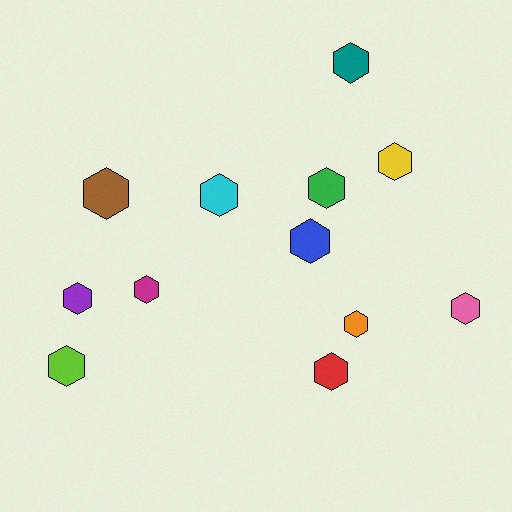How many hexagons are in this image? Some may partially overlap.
There are 12 hexagons.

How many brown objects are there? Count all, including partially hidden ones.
There is 1 brown object.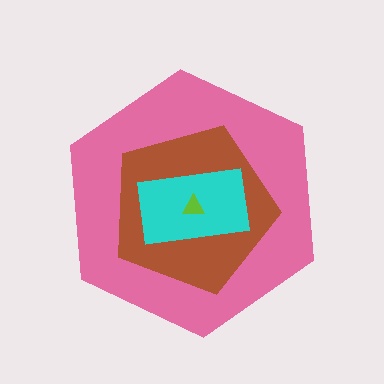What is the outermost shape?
The pink hexagon.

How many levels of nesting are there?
4.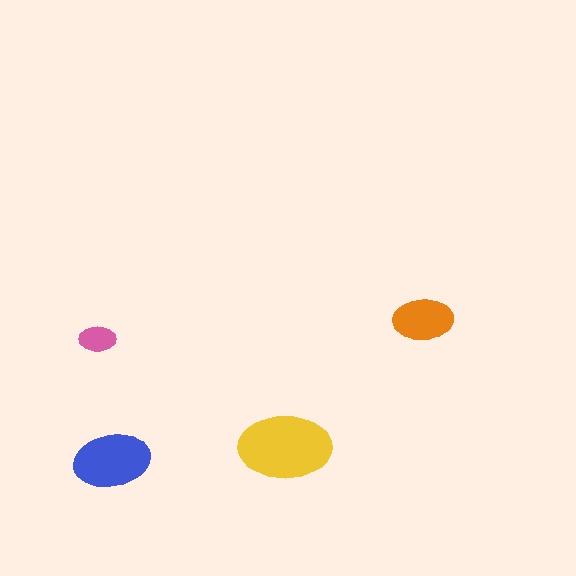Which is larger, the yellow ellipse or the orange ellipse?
The yellow one.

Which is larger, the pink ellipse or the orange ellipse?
The orange one.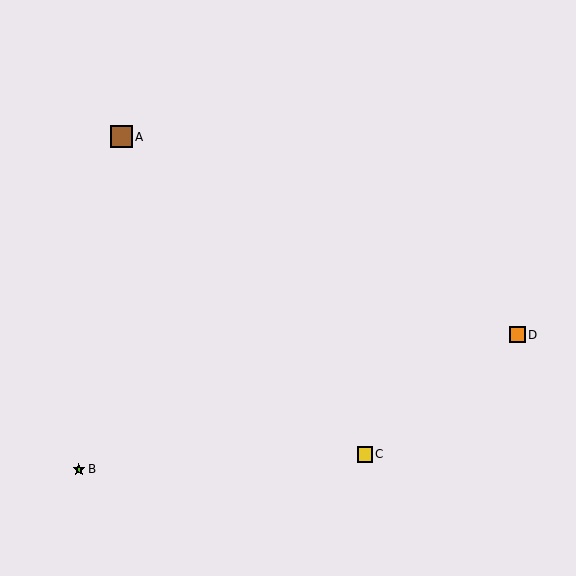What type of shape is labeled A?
Shape A is a brown square.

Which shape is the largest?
The brown square (labeled A) is the largest.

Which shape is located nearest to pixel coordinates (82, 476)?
The lime star (labeled B) at (79, 469) is nearest to that location.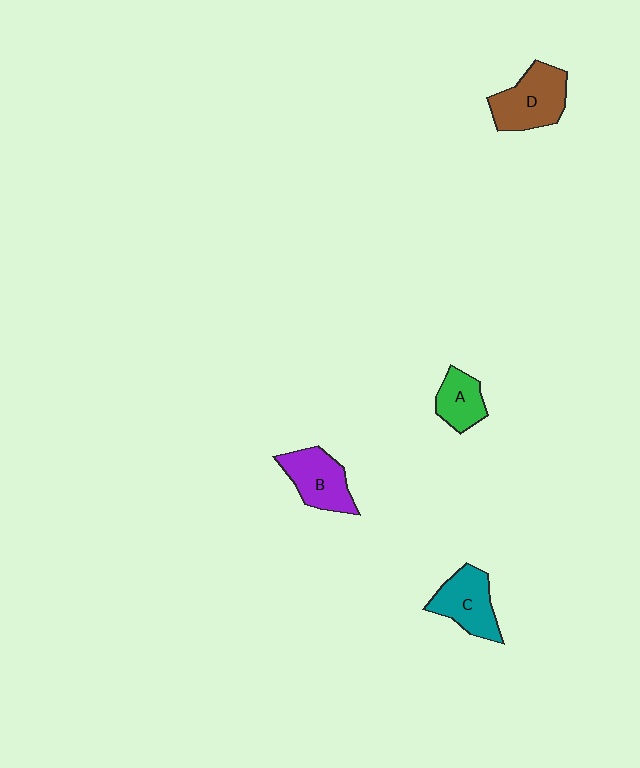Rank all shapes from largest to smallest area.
From largest to smallest: D (brown), C (teal), B (purple), A (green).